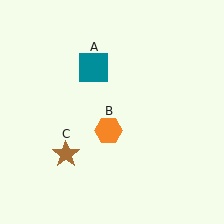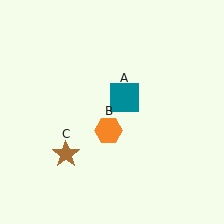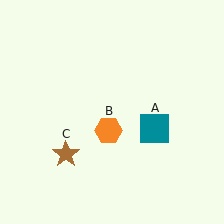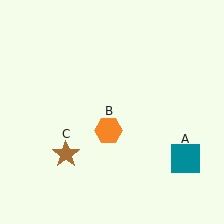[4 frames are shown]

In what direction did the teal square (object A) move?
The teal square (object A) moved down and to the right.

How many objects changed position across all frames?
1 object changed position: teal square (object A).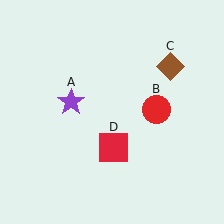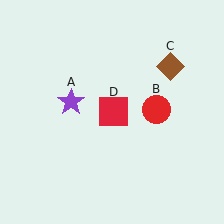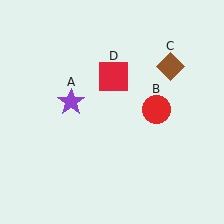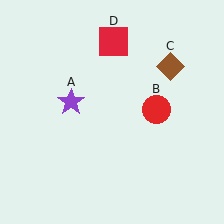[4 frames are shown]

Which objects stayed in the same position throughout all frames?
Purple star (object A) and red circle (object B) and brown diamond (object C) remained stationary.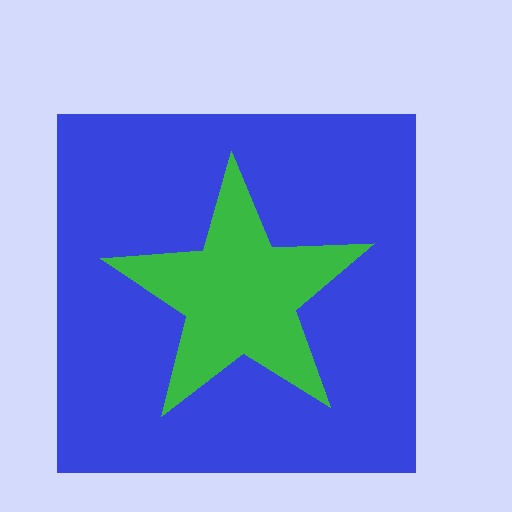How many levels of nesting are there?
2.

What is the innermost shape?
The green star.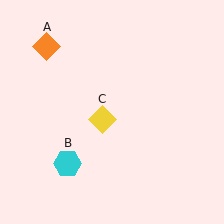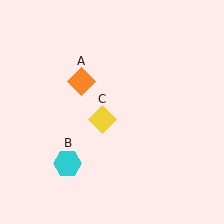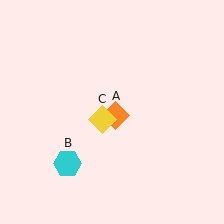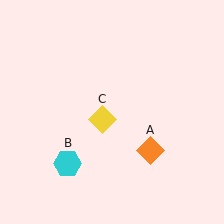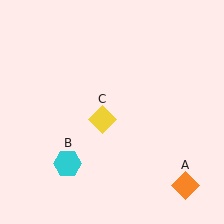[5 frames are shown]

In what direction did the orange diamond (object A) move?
The orange diamond (object A) moved down and to the right.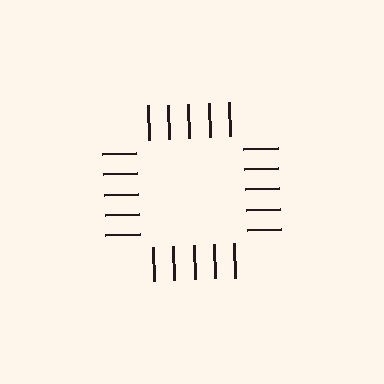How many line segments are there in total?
20 — 5 along each of the 4 edges.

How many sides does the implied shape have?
4 sides — the line-ends trace a square.